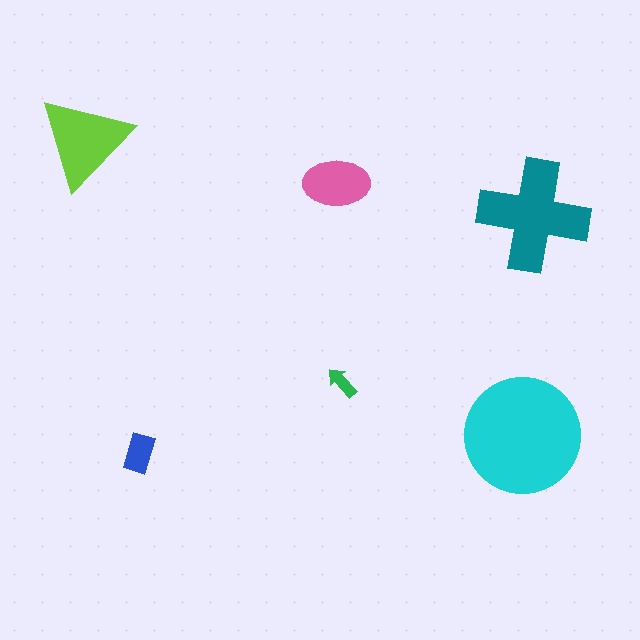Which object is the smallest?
The green arrow.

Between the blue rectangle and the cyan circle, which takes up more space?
The cyan circle.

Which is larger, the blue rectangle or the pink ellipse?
The pink ellipse.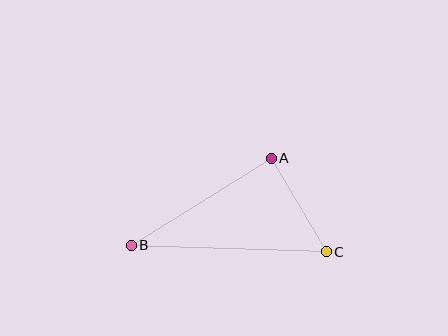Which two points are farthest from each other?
Points B and C are farthest from each other.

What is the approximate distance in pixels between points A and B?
The distance between A and B is approximately 165 pixels.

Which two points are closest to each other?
Points A and C are closest to each other.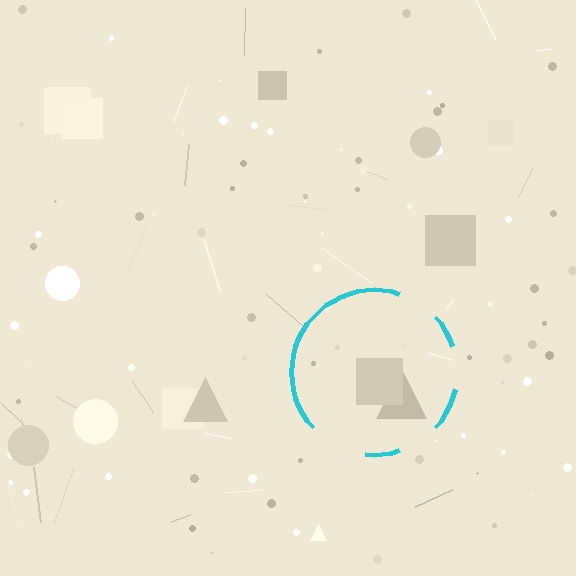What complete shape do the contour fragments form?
The contour fragments form a circle.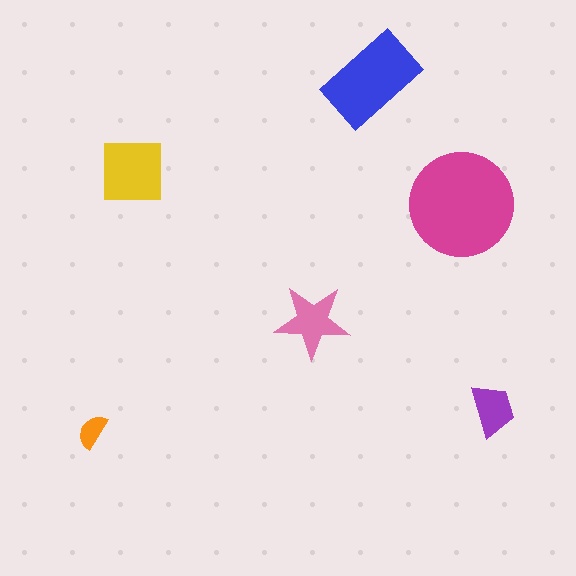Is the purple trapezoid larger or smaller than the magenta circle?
Smaller.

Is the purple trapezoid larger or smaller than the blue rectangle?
Smaller.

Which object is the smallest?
The orange semicircle.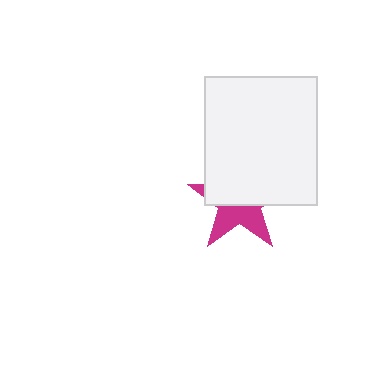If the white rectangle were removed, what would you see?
You would see the complete magenta star.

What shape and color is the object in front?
The object in front is a white rectangle.